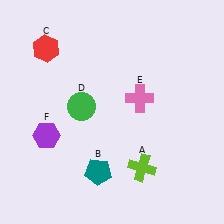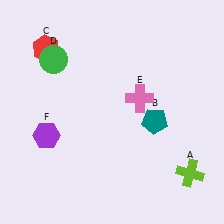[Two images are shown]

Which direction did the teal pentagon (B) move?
The teal pentagon (B) moved right.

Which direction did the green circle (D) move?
The green circle (D) moved up.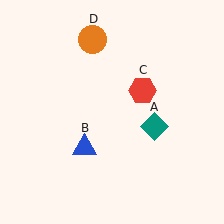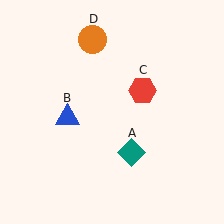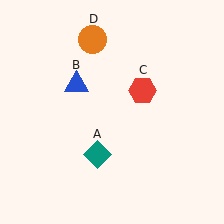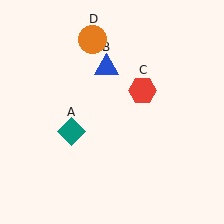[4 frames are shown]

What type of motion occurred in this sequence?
The teal diamond (object A), blue triangle (object B) rotated clockwise around the center of the scene.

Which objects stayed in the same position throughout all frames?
Red hexagon (object C) and orange circle (object D) remained stationary.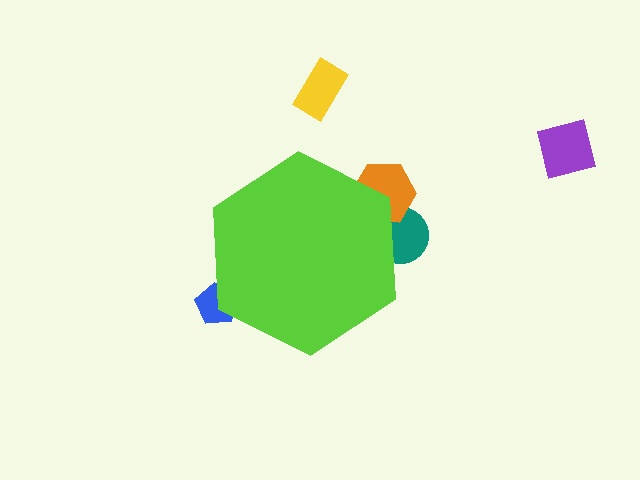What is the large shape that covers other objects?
A lime hexagon.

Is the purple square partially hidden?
No, the purple square is fully visible.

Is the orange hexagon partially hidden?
Yes, the orange hexagon is partially hidden behind the lime hexagon.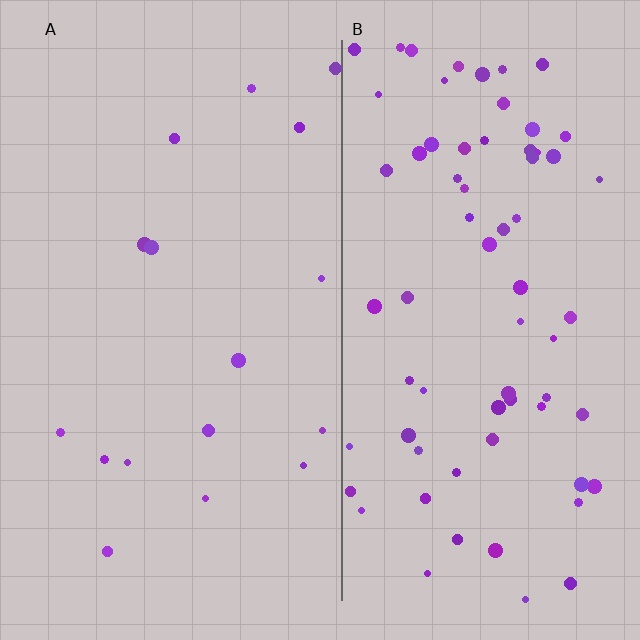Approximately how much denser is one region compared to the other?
Approximately 4.2× — region B over region A.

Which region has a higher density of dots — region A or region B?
B (the right).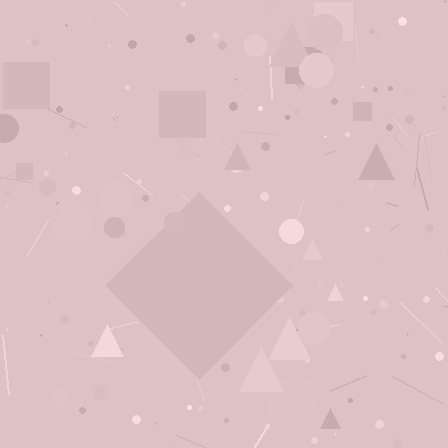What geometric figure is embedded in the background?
A diamond is embedded in the background.